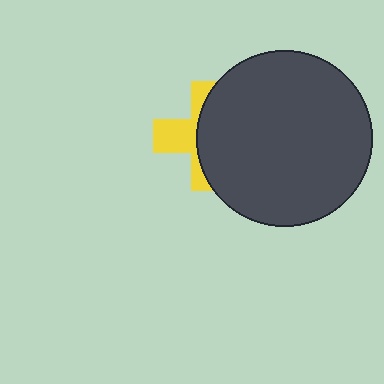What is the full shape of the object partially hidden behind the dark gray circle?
The partially hidden object is a yellow cross.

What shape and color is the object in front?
The object in front is a dark gray circle.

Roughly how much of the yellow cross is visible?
A small part of it is visible (roughly 39%).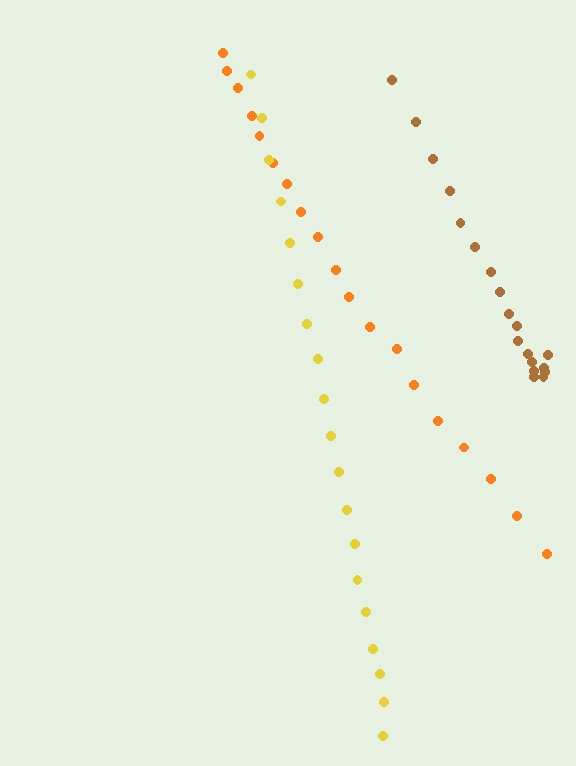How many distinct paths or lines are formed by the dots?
There are 3 distinct paths.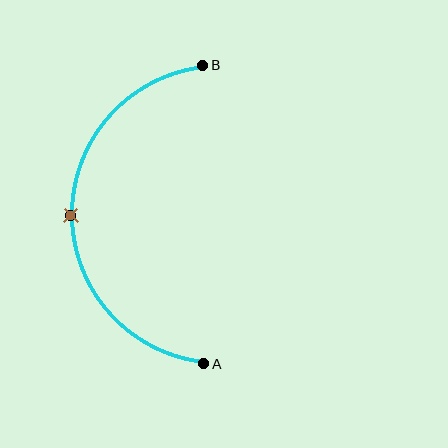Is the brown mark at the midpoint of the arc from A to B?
Yes. The brown mark lies on the arc at equal arc-length from both A and B — it is the arc midpoint.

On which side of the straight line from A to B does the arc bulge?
The arc bulges to the left of the straight line connecting A and B.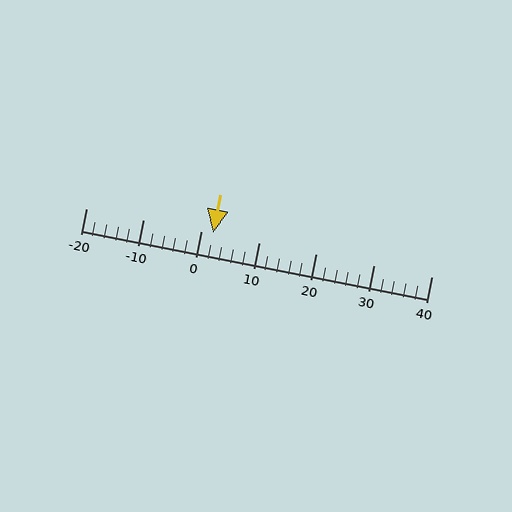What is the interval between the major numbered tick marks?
The major tick marks are spaced 10 units apart.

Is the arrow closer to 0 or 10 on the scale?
The arrow is closer to 0.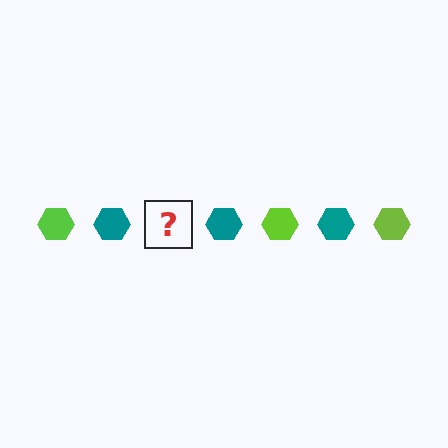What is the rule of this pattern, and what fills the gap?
The rule is that the pattern cycles through lime, teal hexagons. The gap should be filled with a lime hexagon.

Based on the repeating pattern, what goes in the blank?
The blank should be a lime hexagon.